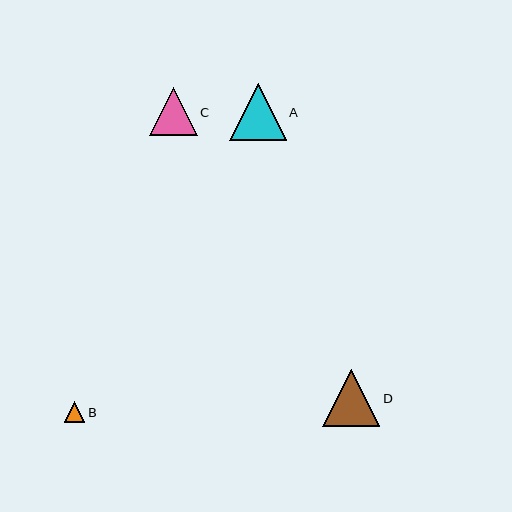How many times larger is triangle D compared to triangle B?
Triangle D is approximately 2.7 times the size of triangle B.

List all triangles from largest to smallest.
From largest to smallest: A, D, C, B.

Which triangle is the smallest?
Triangle B is the smallest with a size of approximately 21 pixels.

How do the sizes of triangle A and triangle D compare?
Triangle A and triangle D are approximately the same size.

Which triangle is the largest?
Triangle A is the largest with a size of approximately 57 pixels.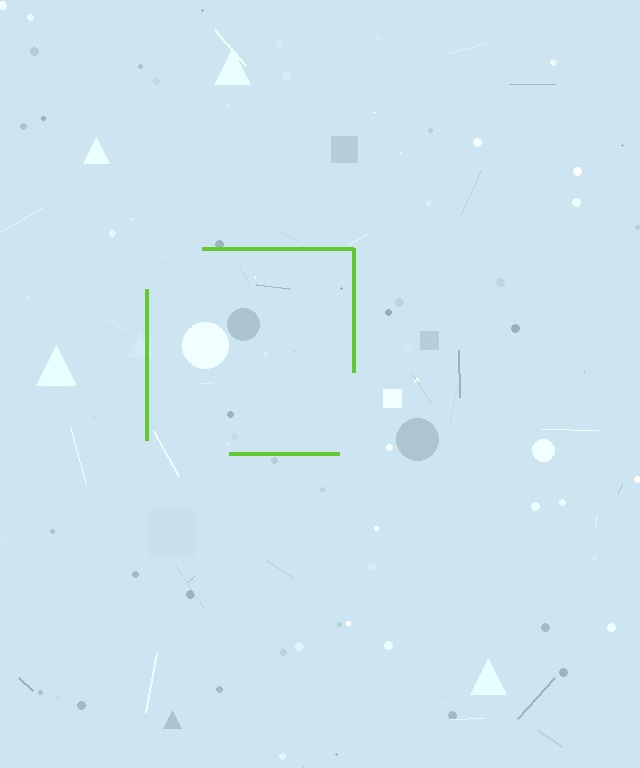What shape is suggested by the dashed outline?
The dashed outline suggests a square.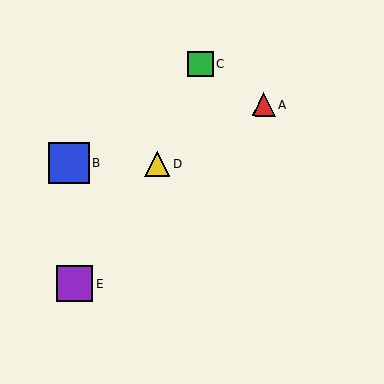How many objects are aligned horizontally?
2 objects (B, D) are aligned horizontally.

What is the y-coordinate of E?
Object E is at y≈284.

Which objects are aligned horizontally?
Objects B, D are aligned horizontally.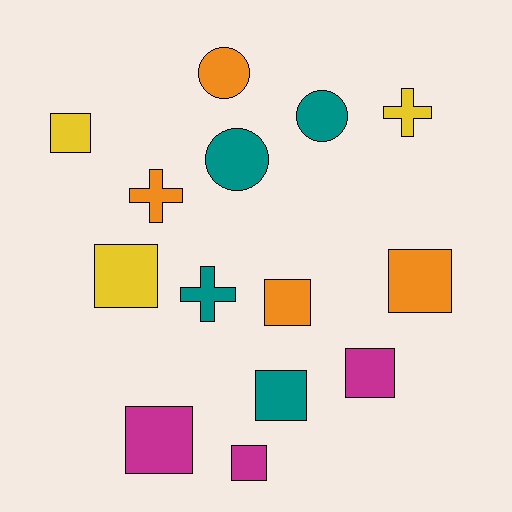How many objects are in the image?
There are 14 objects.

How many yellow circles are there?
There are no yellow circles.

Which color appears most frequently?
Teal, with 4 objects.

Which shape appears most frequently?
Square, with 8 objects.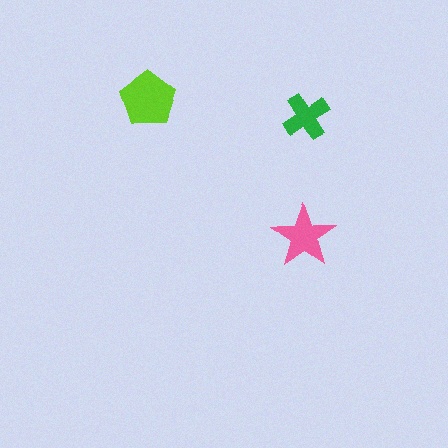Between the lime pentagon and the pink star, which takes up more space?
The lime pentagon.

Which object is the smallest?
The green cross.